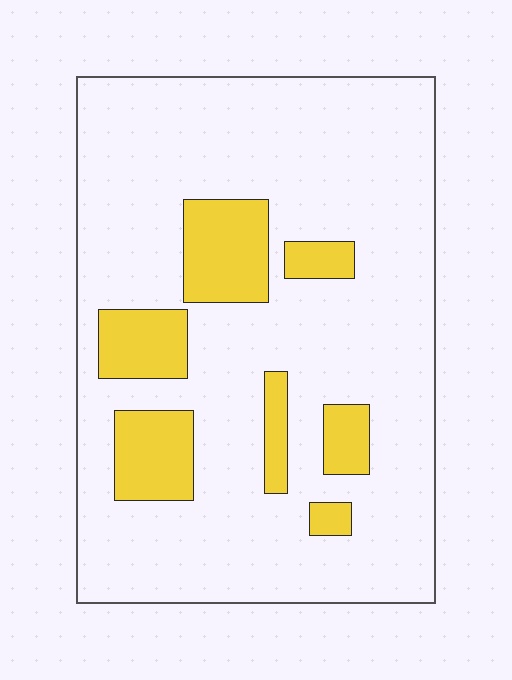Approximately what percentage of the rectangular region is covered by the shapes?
Approximately 15%.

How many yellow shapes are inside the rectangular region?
7.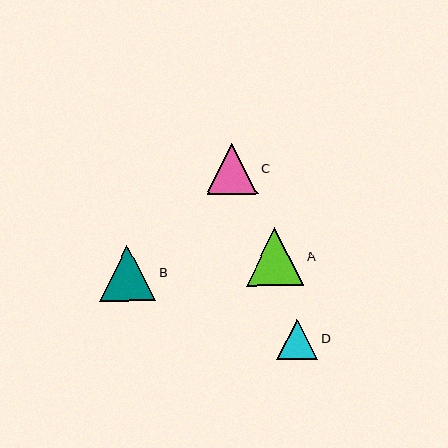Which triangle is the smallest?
Triangle D is the smallest with a size of approximately 41 pixels.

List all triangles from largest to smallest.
From largest to smallest: A, B, C, D.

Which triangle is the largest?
Triangle A is the largest with a size of approximately 58 pixels.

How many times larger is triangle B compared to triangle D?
Triangle B is approximately 1.4 times the size of triangle D.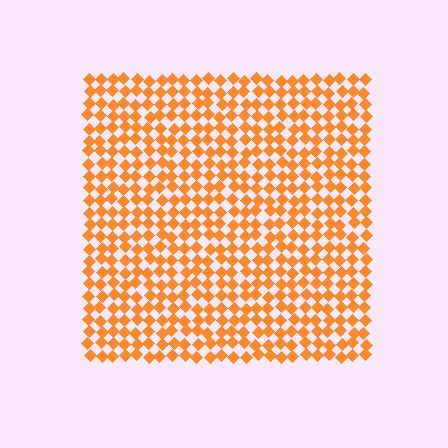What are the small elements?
The small elements are diamonds.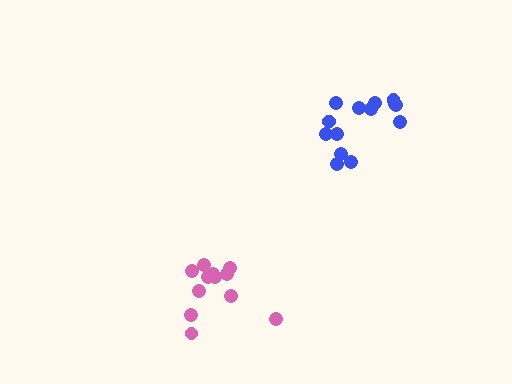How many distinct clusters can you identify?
There are 2 distinct clusters.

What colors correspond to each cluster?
The clusters are colored: blue, pink.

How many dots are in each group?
Group 1: 14 dots, Group 2: 12 dots (26 total).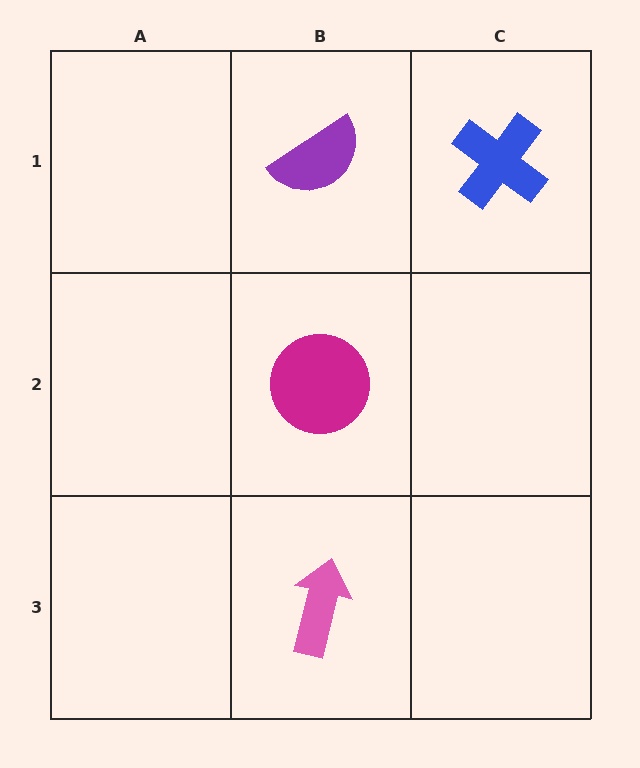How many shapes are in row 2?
1 shape.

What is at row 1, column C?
A blue cross.